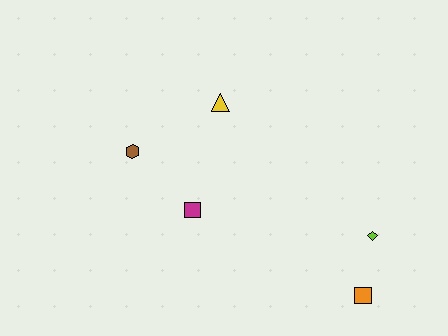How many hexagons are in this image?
There is 1 hexagon.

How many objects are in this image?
There are 5 objects.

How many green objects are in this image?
There are no green objects.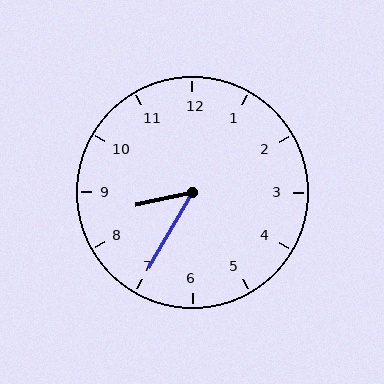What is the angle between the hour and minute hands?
Approximately 48 degrees.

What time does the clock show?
8:35.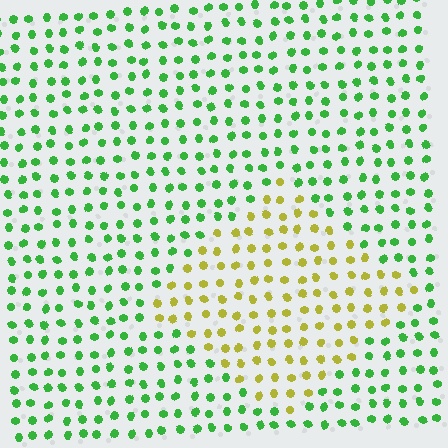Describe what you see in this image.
The image is filled with small green elements in a uniform arrangement. A diamond-shaped region is visible where the elements are tinted to a slightly different hue, forming a subtle color boundary.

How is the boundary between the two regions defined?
The boundary is defined purely by a slight shift in hue (about 61 degrees). Spacing, size, and orientation are identical on both sides.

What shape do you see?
I see a diamond.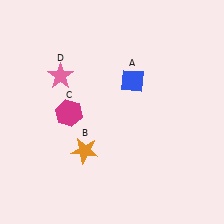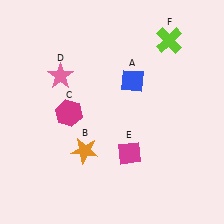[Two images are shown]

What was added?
A magenta diamond (E), a lime cross (F) were added in Image 2.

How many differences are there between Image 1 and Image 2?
There are 2 differences between the two images.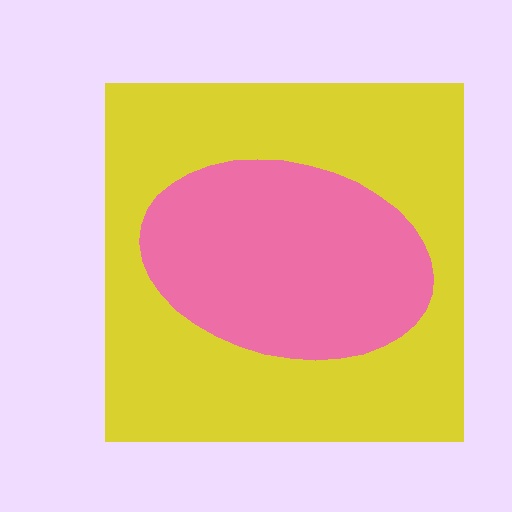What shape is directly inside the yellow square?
The pink ellipse.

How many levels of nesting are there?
2.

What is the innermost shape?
The pink ellipse.